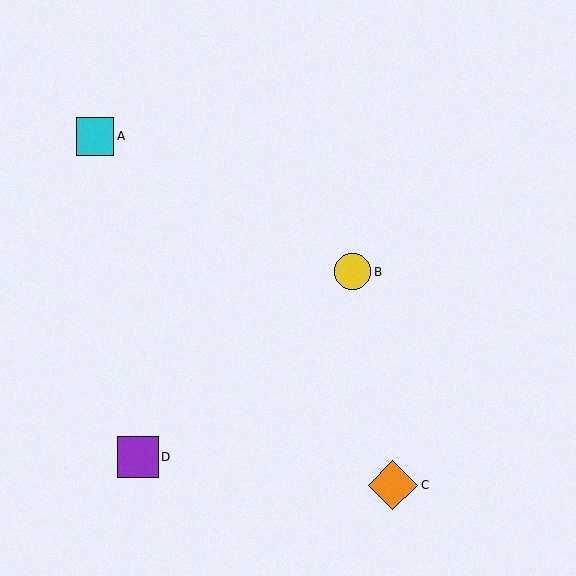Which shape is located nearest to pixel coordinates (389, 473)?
The orange diamond (labeled C) at (393, 485) is nearest to that location.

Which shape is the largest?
The orange diamond (labeled C) is the largest.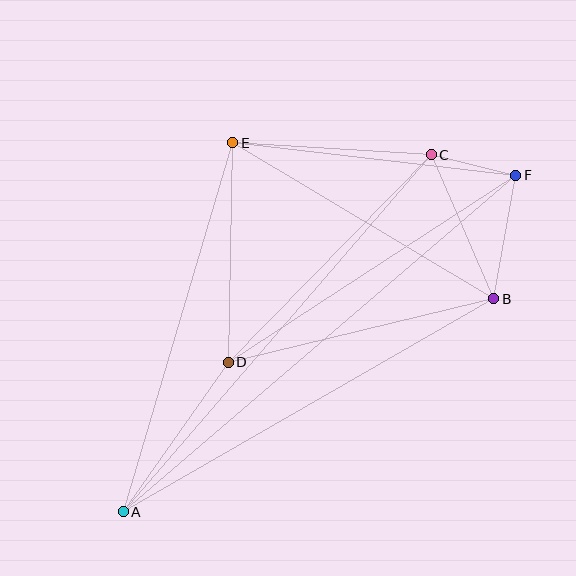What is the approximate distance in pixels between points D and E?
The distance between D and E is approximately 219 pixels.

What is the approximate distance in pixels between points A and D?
The distance between A and D is approximately 183 pixels.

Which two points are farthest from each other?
Points A and F are farthest from each other.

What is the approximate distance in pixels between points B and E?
The distance between B and E is approximately 304 pixels.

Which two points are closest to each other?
Points C and F are closest to each other.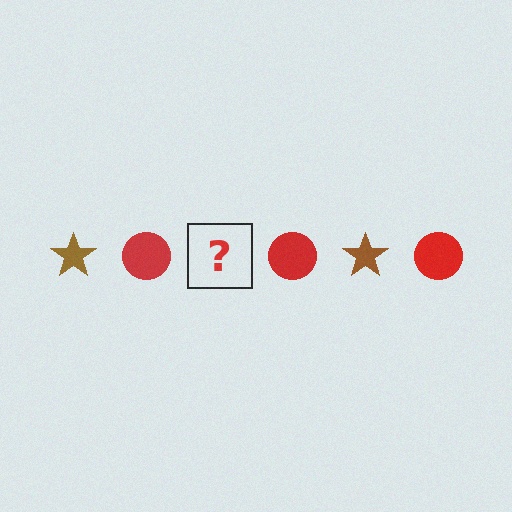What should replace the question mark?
The question mark should be replaced with a brown star.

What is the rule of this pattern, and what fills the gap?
The rule is that the pattern alternates between brown star and red circle. The gap should be filled with a brown star.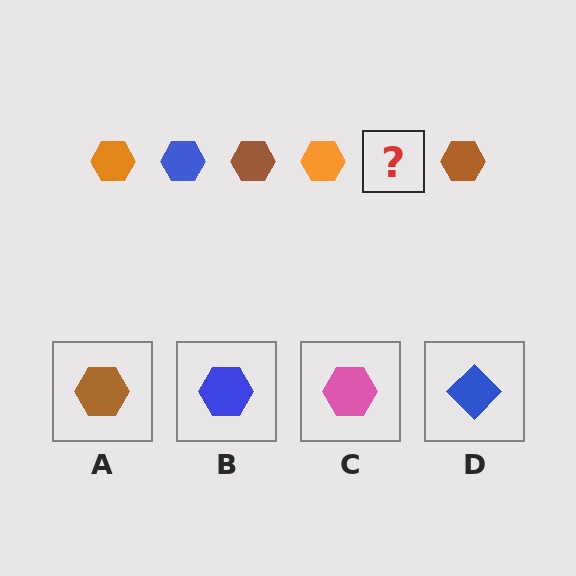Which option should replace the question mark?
Option B.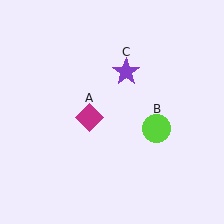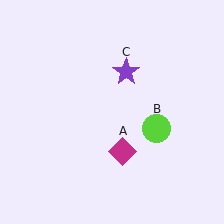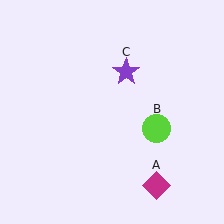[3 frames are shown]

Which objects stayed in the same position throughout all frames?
Lime circle (object B) and purple star (object C) remained stationary.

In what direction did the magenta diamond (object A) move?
The magenta diamond (object A) moved down and to the right.